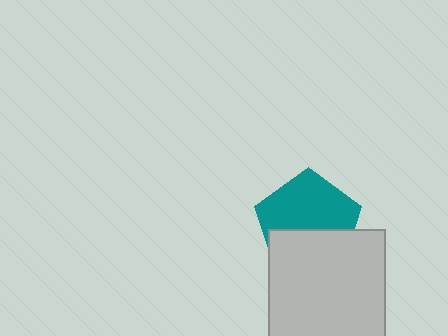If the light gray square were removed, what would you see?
You would see the complete teal pentagon.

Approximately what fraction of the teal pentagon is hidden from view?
Roughly 41% of the teal pentagon is hidden behind the light gray square.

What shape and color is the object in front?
The object in front is a light gray square.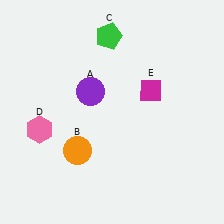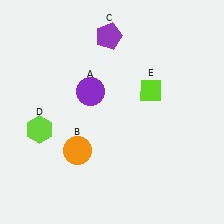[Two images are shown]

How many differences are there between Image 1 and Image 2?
There are 3 differences between the two images.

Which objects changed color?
C changed from green to purple. D changed from pink to lime. E changed from magenta to lime.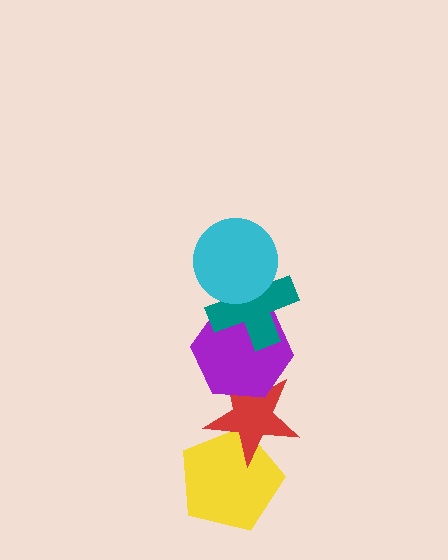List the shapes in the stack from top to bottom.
From top to bottom: the cyan circle, the teal cross, the purple hexagon, the red star, the yellow pentagon.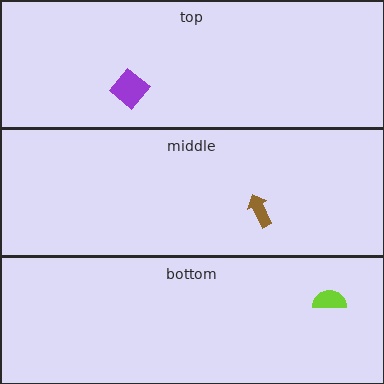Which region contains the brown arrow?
The middle region.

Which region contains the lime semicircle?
The bottom region.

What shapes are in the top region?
The purple diamond.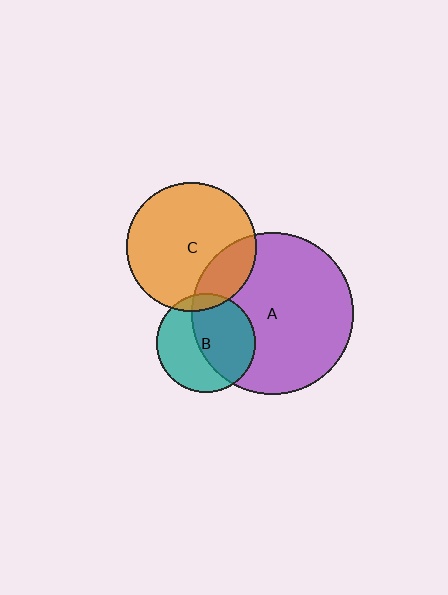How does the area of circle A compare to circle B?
Approximately 2.7 times.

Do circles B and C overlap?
Yes.